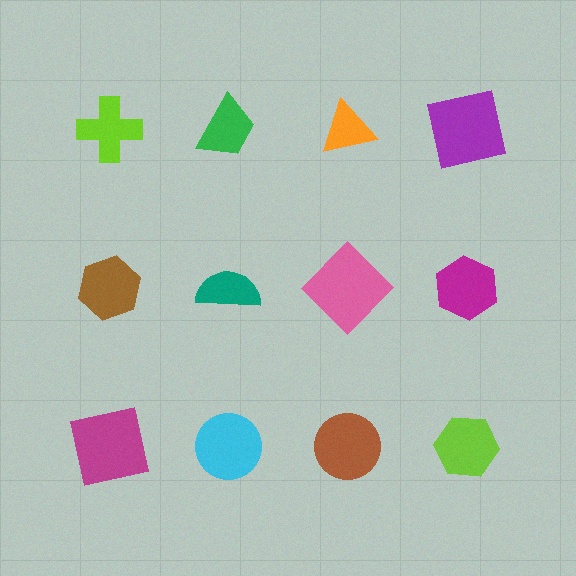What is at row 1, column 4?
A purple square.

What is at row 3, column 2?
A cyan circle.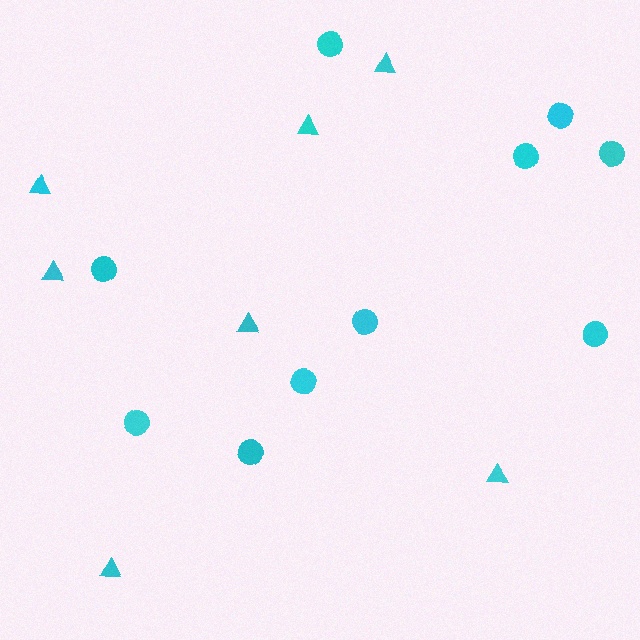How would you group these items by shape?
There are 2 groups: one group of circles (10) and one group of triangles (7).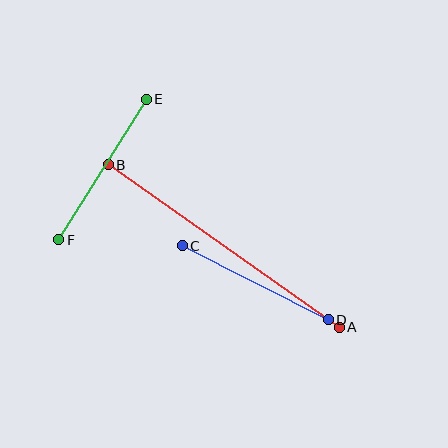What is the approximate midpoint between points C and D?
The midpoint is at approximately (255, 283) pixels.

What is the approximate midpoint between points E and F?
The midpoint is at approximately (102, 169) pixels.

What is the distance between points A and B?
The distance is approximately 282 pixels.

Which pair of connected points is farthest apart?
Points A and B are farthest apart.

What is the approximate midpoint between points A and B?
The midpoint is at approximately (224, 246) pixels.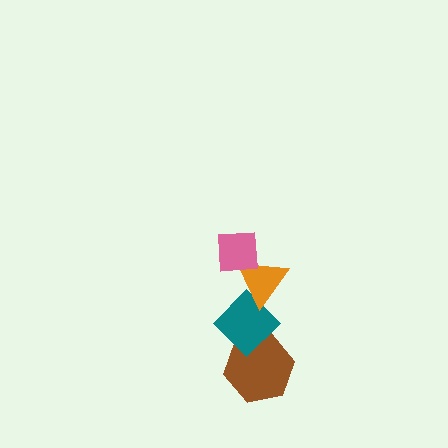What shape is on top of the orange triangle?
The pink square is on top of the orange triangle.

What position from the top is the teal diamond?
The teal diamond is 3rd from the top.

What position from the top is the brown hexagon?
The brown hexagon is 4th from the top.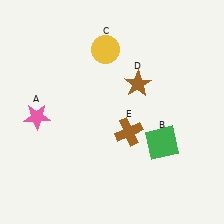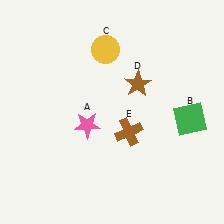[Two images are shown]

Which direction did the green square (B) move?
The green square (B) moved right.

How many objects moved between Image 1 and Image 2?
2 objects moved between the two images.